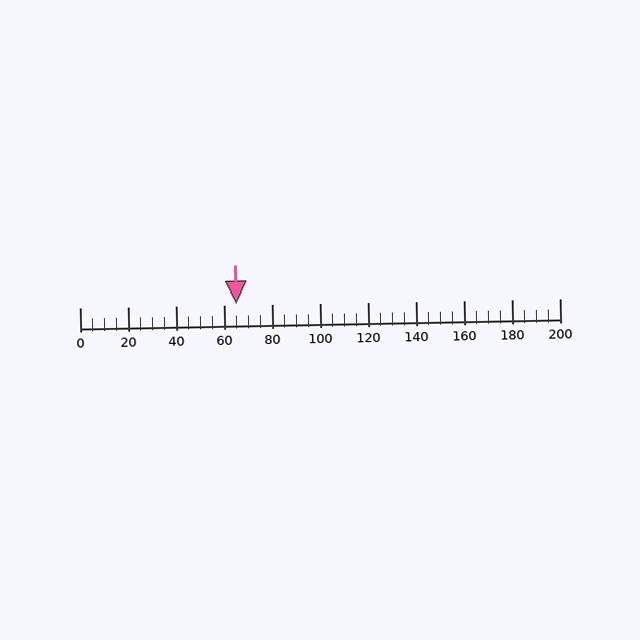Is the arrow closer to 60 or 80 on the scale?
The arrow is closer to 60.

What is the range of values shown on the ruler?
The ruler shows values from 0 to 200.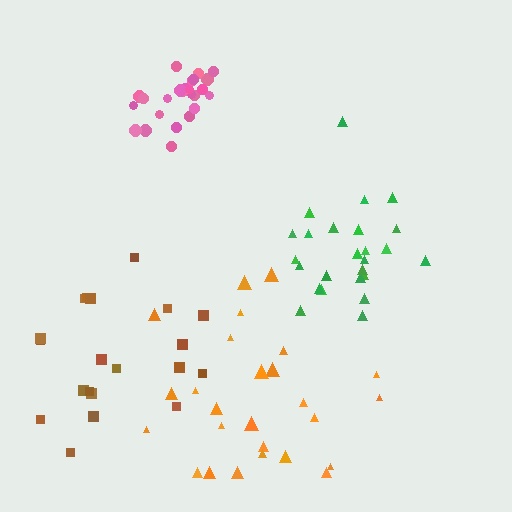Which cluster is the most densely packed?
Pink.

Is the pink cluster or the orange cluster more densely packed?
Pink.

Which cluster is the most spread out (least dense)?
Orange.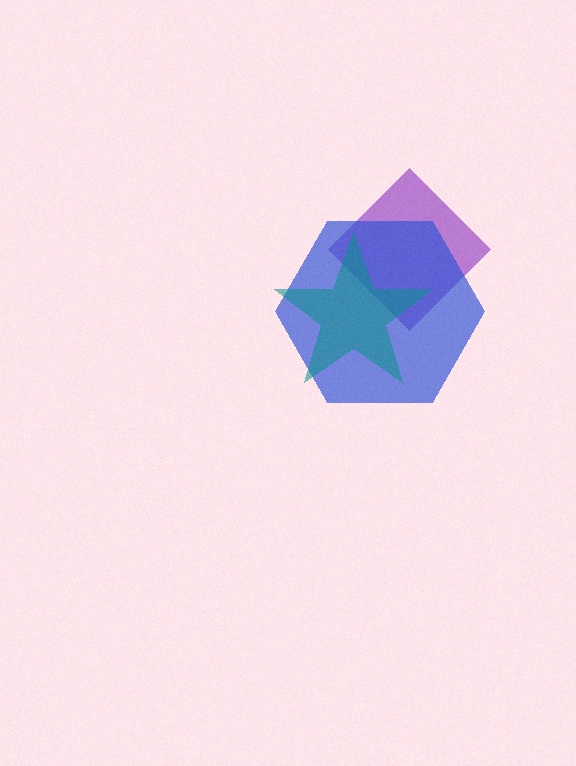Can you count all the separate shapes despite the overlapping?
Yes, there are 3 separate shapes.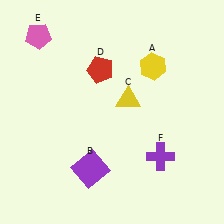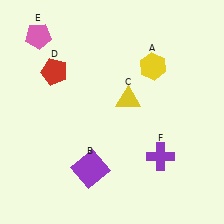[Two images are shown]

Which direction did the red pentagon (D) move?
The red pentagon (D) moved left.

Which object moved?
The red pentagon (D) moved left.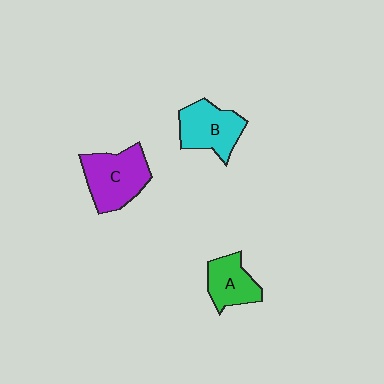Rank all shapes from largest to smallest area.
From largest to smallest: C (purple), B (cyan), A (green).